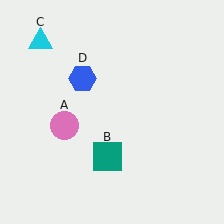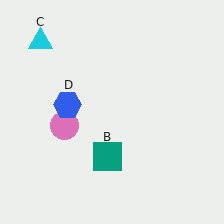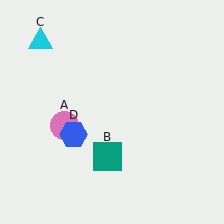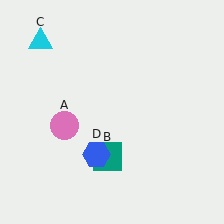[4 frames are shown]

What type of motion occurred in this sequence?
The blue hexagon (object D) rotated counterclockwise around the center of the scene.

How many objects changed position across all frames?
1 object changed position: blue hexagon (object D).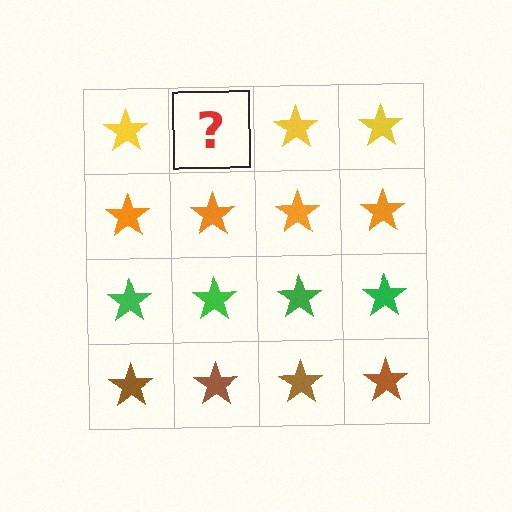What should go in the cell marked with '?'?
The missing cell should contain a yellow star.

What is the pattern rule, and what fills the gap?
The rule is that each row has a consistent color. The gap should be filled with a yellow star.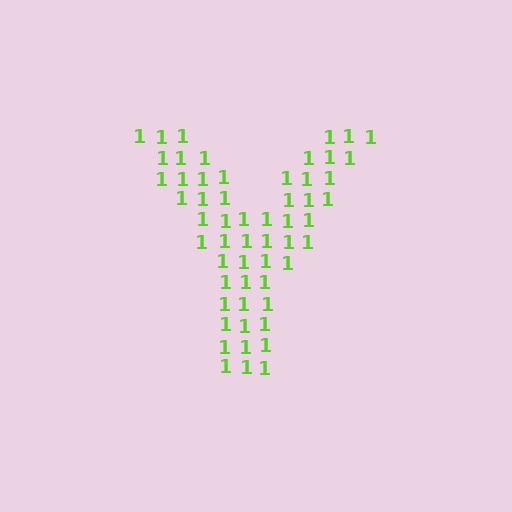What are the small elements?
The small elements are digit 1's.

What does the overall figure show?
The overall figure shows the letter Y.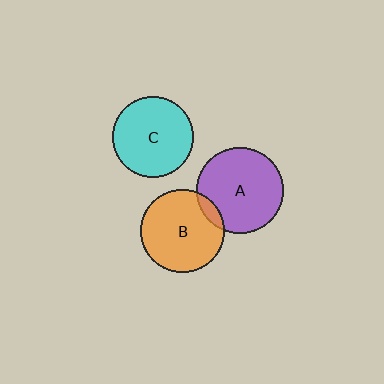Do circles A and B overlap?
Yes.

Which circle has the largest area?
Circle A (purple).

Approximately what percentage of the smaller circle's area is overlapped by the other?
Approximately 10%.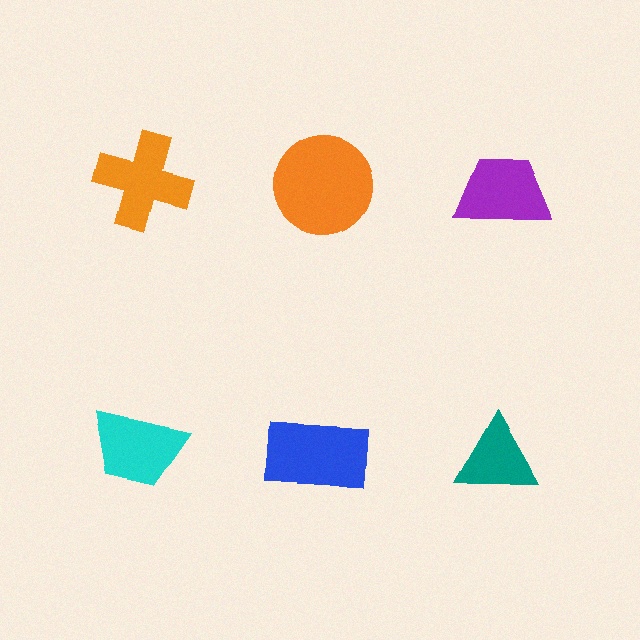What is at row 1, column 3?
A purple trapezoid.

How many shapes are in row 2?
3 shapes.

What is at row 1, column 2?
An orange circle.